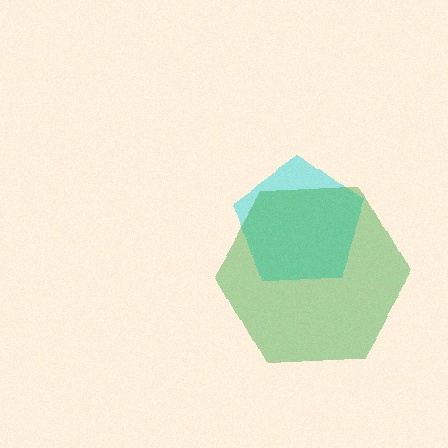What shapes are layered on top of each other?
The layered shapes are: a cyan pentagon, a green hexagon.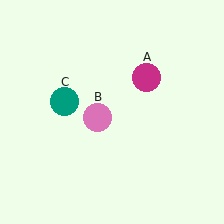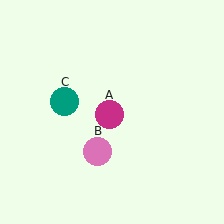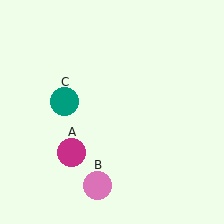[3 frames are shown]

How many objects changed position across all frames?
2 objects changed position: magenta circle (object A), pink circle (object B).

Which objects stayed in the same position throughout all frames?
Teal circle (object C) remained stationary.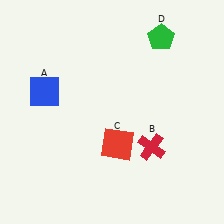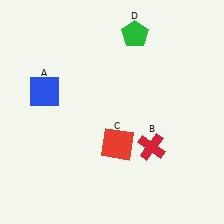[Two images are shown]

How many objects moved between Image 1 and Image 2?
1 object moved between the two images.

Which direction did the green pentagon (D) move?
The green pentagon (D) moved left.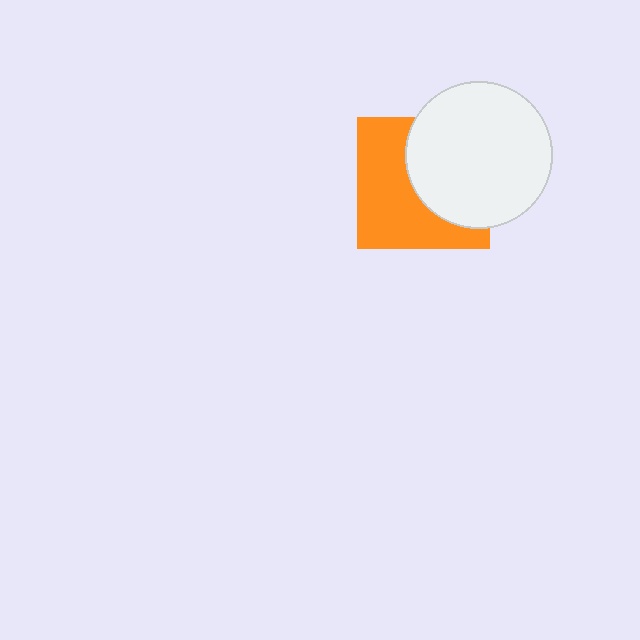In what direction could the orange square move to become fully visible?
The orange square could move left. That would shift it out from behind the white circle entirely.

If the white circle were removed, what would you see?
You would see the complete orange square.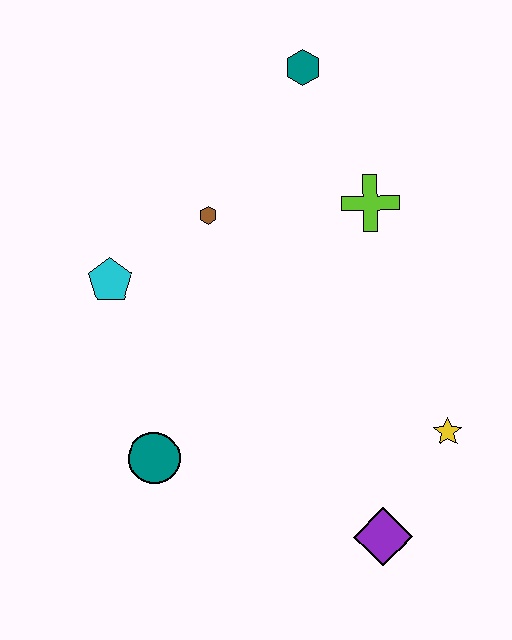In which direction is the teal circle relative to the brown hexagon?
The teal circle is below the brown hexagon.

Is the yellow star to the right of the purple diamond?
Yes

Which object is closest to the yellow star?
The purple diamond is closest to the yellow star.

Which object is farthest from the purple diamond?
The teal hexagon is farthest from the purple diamond.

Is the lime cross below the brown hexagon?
No